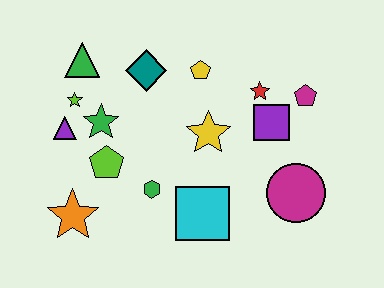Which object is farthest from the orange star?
The magenta pentagon is farthest from the orange star.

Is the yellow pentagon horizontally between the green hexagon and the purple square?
Yes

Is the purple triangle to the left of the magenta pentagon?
Yes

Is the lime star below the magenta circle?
No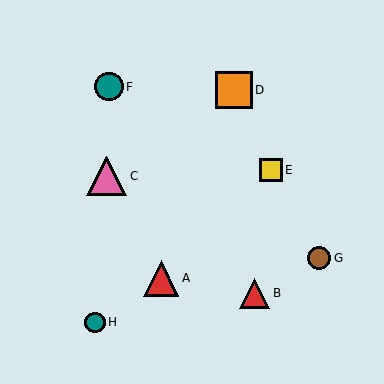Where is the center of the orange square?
The center of the orange square is at (234, 90).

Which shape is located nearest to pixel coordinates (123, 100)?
The teal circle (labeled F) at (109, 87) is nearest to that location.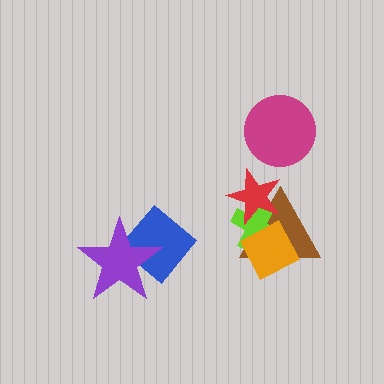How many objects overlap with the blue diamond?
1 object overlaps with the blue diamond.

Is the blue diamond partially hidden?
Yes, it is partially covered by another shape.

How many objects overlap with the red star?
2 objects overlap with the red star.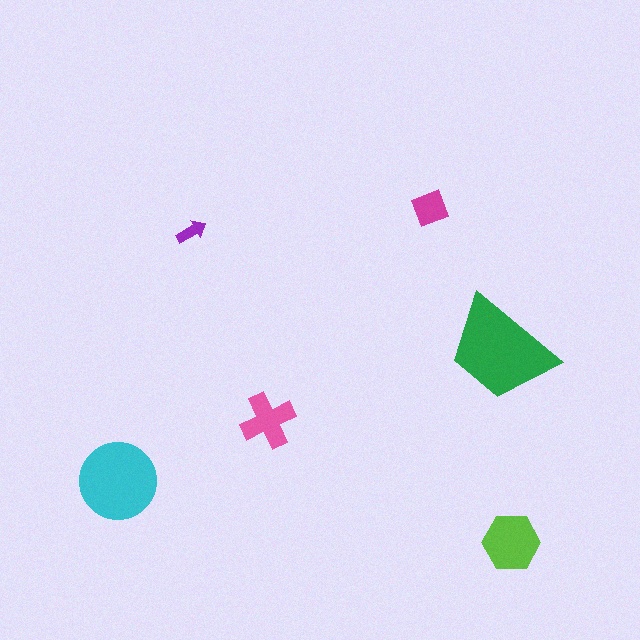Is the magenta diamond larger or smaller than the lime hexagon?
Smaller.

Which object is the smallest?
The purple arrow.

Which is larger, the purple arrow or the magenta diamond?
The magenta diamond.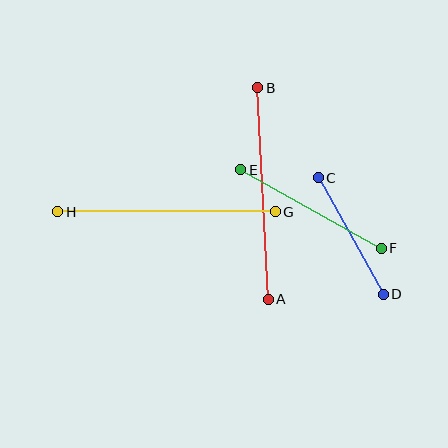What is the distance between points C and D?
The distance is approximately 133 pixels.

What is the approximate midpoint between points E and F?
The midpoint is at approximately (311, 209) pixels.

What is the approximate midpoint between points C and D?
The midpoint is at approximately (351, 236) pixels.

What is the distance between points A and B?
The distance is approximately 212 pixels.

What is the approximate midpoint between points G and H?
The midpoint is at approximately (167, 212) pixels.